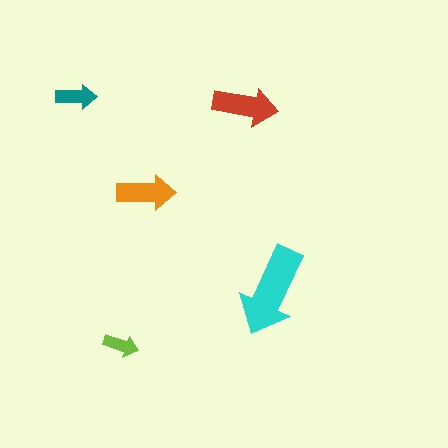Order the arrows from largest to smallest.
the cyan one, the red one, the orange one, the teal one, the lime one.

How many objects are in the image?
There are 5 objects in the image.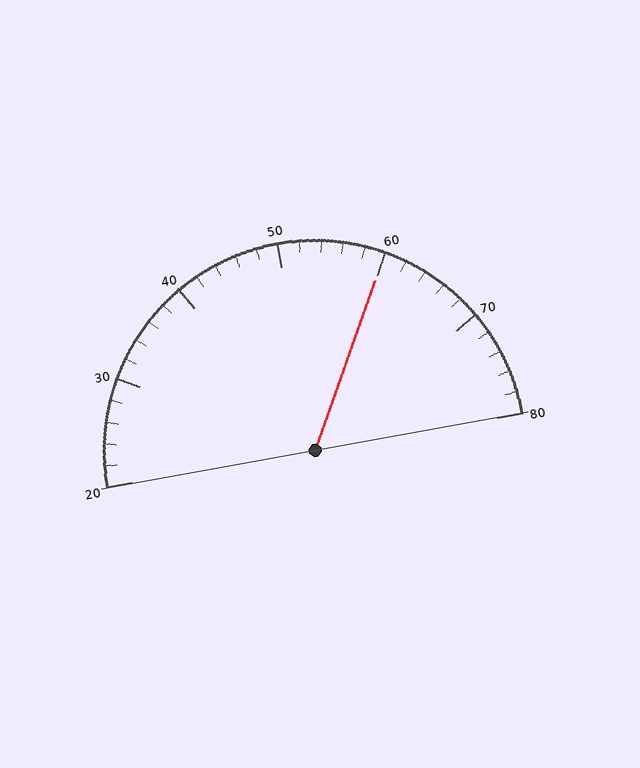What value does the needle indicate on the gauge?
The needle indicates approximately 60.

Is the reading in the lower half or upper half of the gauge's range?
The reading is in the upper half of the range (20 to 80).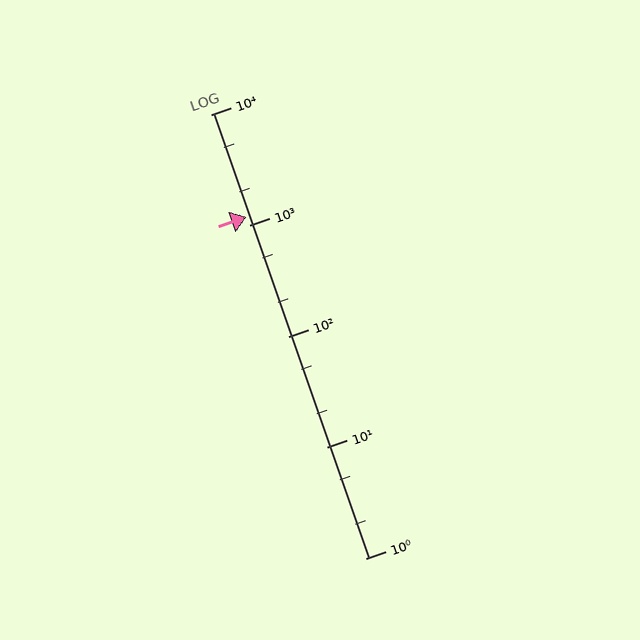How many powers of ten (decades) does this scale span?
The scale spans 4 decades, from 1 to 10000.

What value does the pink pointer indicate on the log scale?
The pointer indicates approximately 1200.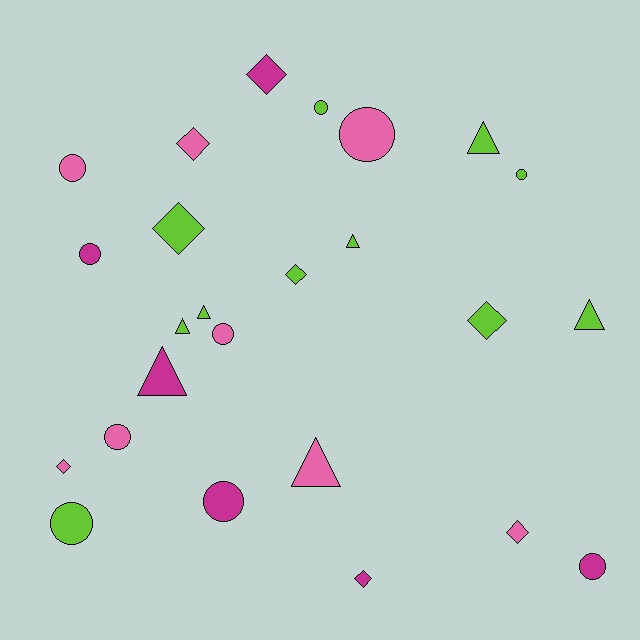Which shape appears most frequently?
Circle, with 10 objects.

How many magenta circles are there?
There are 3 magenta circles.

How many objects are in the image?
There are 25 objects.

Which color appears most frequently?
Lime, with 11 objects.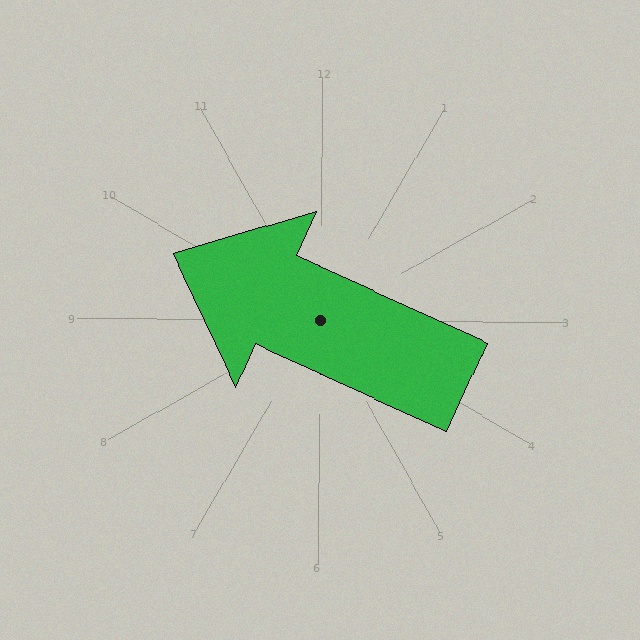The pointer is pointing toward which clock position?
Roughly 10 o'clock.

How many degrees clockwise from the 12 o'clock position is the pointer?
Approximately 294 degrees.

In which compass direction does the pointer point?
Northwest.